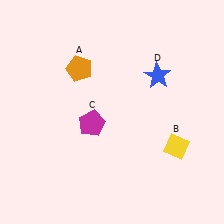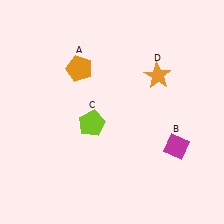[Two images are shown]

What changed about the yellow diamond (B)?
In Image 1, B is yellow. In Image 2, it changed to magenta.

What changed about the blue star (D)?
In Image 1, D is blue. In Image 2, it changed to orange.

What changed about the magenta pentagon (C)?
In Image 1, C is magenta. In Image 2, it changed to lime.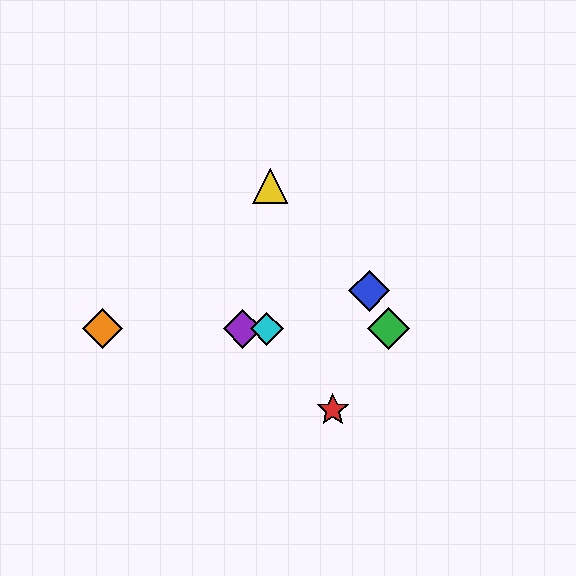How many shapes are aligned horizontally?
4 shapes (the green diamond, the purple diamond, the orange diamond, the cyan diamond) are aligned horizontally.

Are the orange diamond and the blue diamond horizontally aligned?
No, the orange diamond is at y≈329 and the blue diamond is at y≈291.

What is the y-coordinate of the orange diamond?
The orange diamond is at y≈329.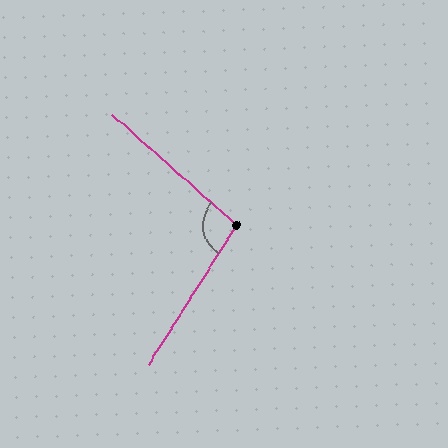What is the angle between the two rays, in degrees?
Approximately 99 degrees.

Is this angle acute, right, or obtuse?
It is obtuse.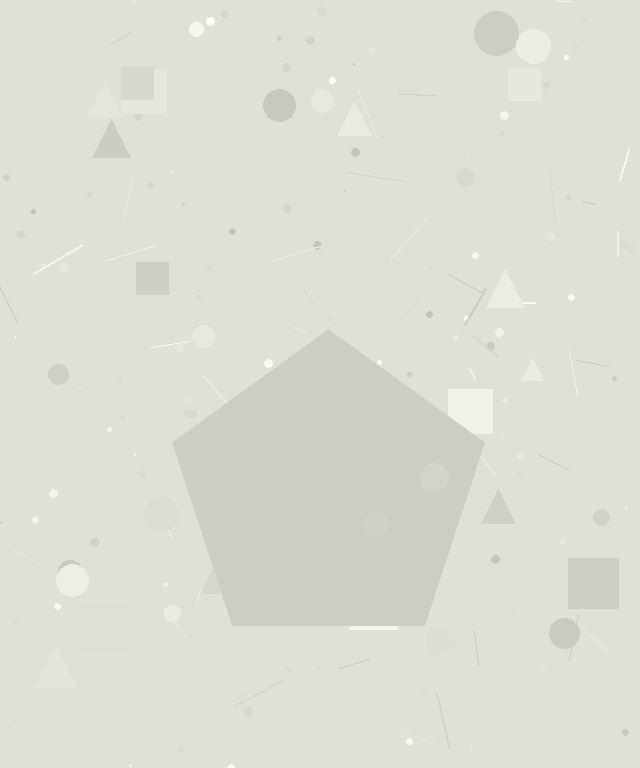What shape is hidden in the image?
A pentagon is hidden in the image.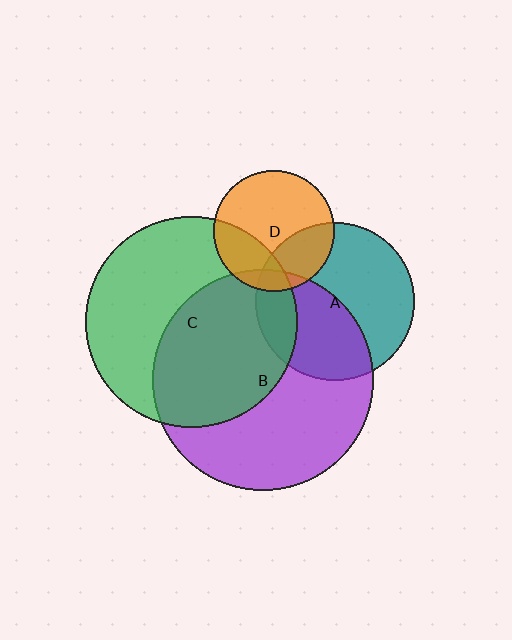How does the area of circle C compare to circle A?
Approximately 1.8 times.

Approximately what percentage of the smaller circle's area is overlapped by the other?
Approximately 15%.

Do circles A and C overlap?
Yes.